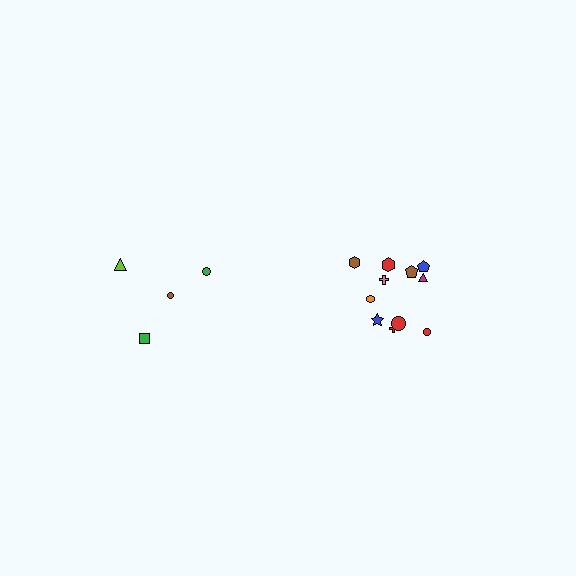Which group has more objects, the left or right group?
The right group.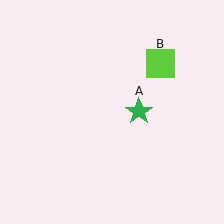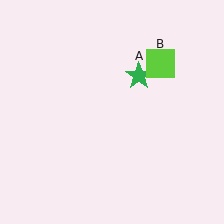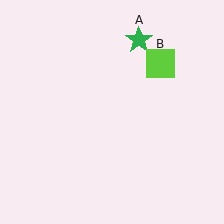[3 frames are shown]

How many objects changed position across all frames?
1 object changed position: green star (object A).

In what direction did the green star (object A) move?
The green star (object A) moved up.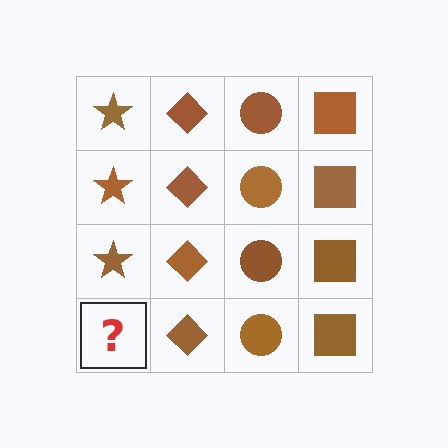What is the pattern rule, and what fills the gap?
The rule is that each column has a consistent shape. The gap should be filled with a brown star.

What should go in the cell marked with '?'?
The missing cell should contain a brown star.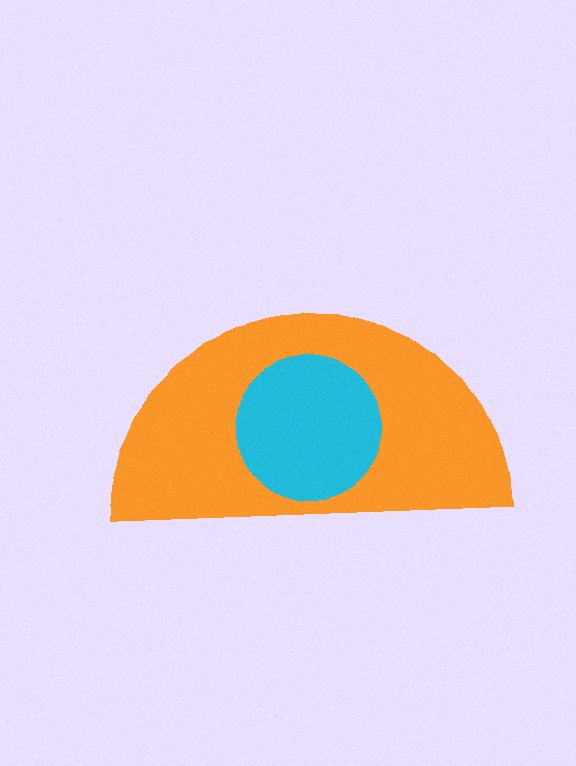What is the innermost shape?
The cyan circle.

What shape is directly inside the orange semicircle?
The cyan circle.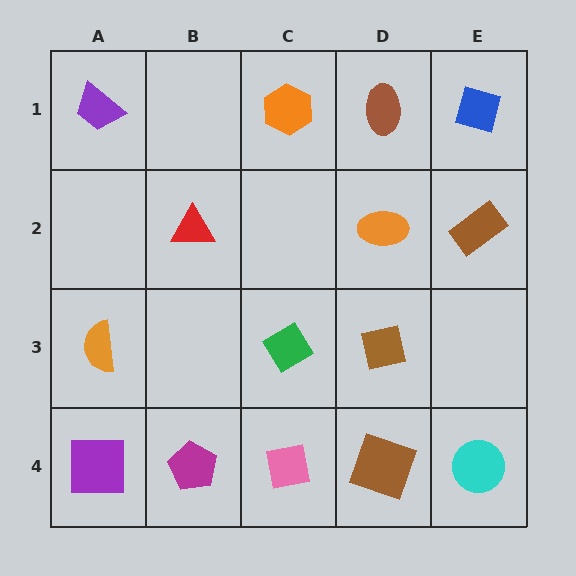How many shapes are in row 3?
3 shapes.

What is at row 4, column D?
A brown square.